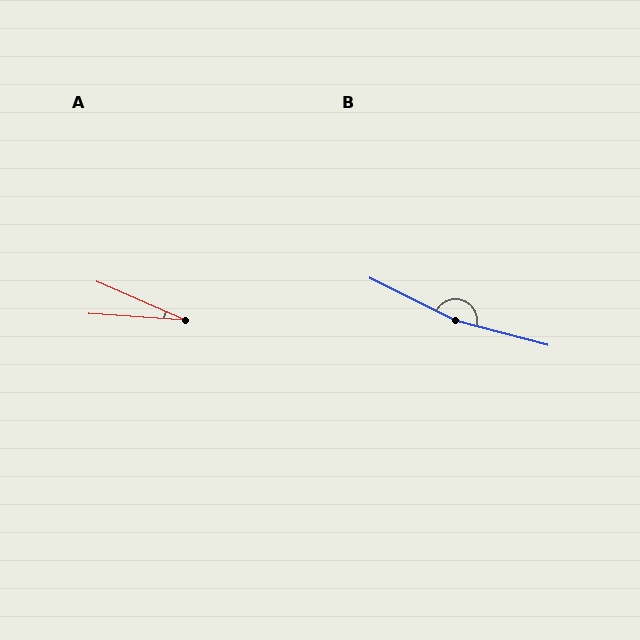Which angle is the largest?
B, at approximately 169 degrees.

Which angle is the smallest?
A, at approximately 20 degrees.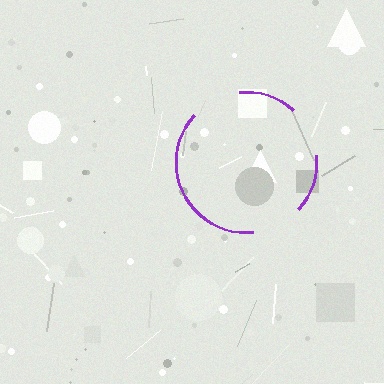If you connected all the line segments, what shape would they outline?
They would outline a circle.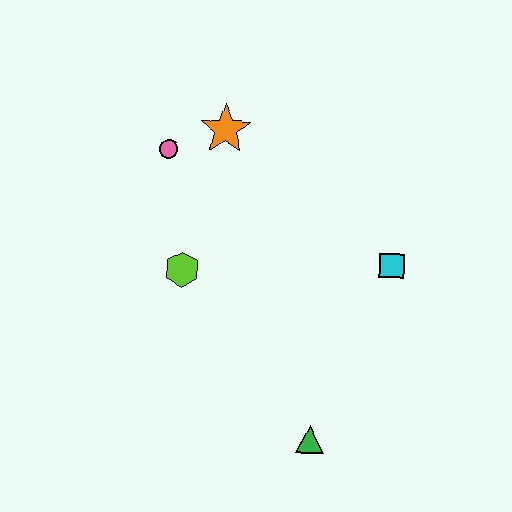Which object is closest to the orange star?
The pink circle is closest to the orange star.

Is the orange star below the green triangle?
No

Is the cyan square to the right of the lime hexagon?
Yes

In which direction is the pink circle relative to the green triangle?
The pink circle is above the green triangle.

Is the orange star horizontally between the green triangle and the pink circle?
Yes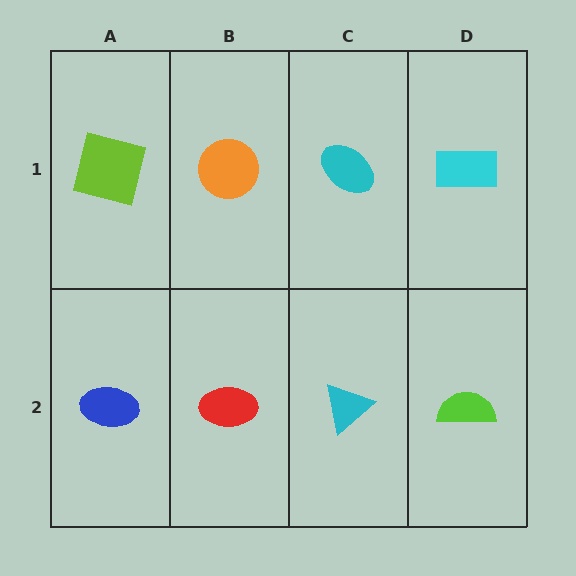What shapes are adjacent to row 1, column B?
A red ellipse (row 2, column B), a lime square (row 1, column A), a cyan ellipse (row 1, column C).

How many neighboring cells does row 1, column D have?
2.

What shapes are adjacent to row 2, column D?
A cyan rectangle (row 1, column D), a cyan triangle (row 2, column C).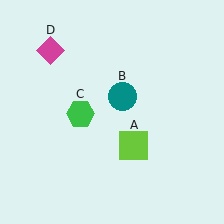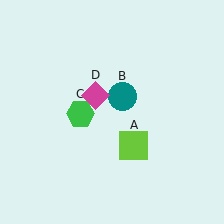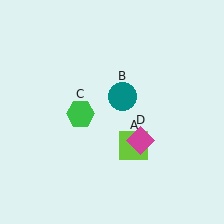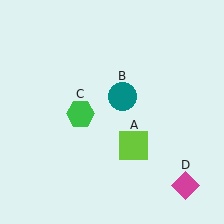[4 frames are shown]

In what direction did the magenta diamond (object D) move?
The magenta diamond (object D) moved down and to the right.